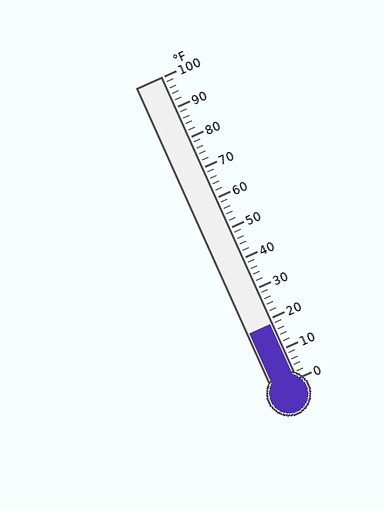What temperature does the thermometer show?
The thermometer shows approximately 18°F.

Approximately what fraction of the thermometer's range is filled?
The thermometer is filled to approximately 20% of its range.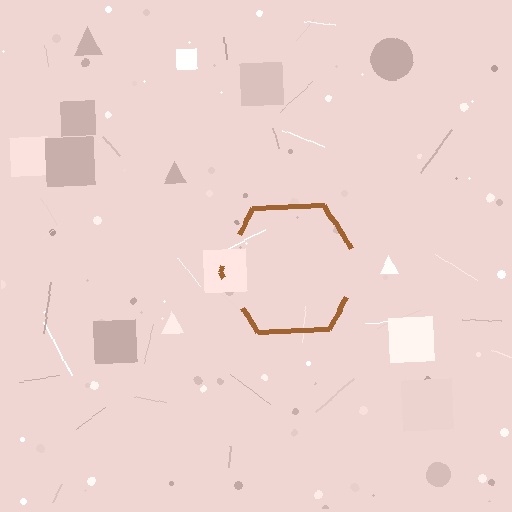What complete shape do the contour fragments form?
The contour fragments form a hexagon.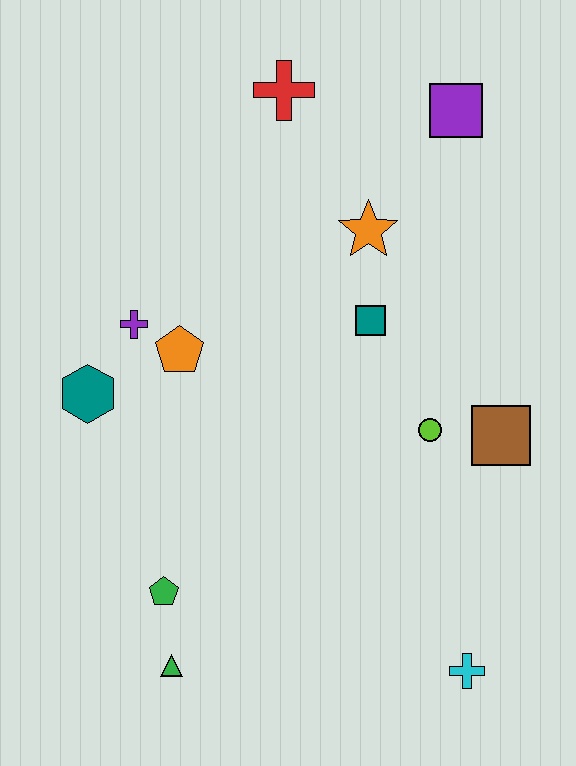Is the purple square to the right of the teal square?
Yes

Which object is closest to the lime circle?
The brown square is closest to the lime circle.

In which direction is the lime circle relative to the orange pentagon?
The lime circle is to the right of the orange pentagon.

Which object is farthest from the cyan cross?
The red cross is farthest from the cyan cross.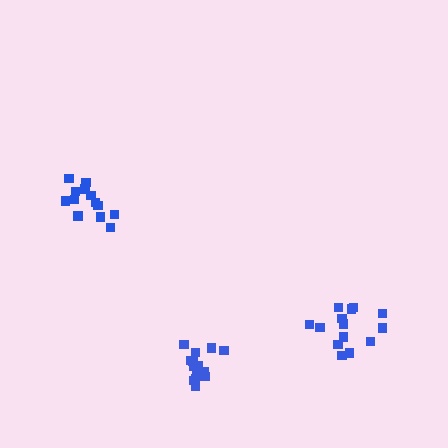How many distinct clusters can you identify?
There are 3 distinct clusters.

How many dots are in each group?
Group 1: 15 dots, Group 2: 15 dots, Group 3: 14 dots (44 total).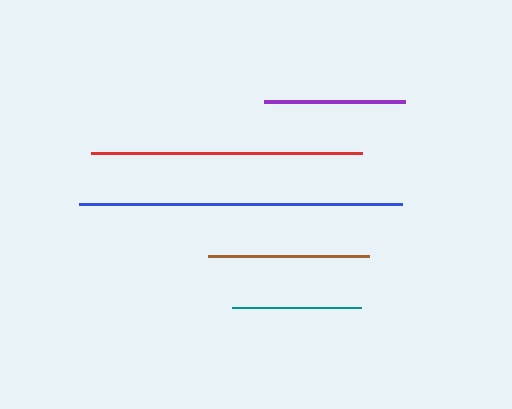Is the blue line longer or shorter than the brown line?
The blue line is longer than the brown line.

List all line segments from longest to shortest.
From longest to shortest: blue, red, brown, purple, teal.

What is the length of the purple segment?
The purple segment is approximately 140 pixels long.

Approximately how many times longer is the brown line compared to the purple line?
The brown line is approximately 1.1 times the length of the purple line.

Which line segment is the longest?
The blue line is the longest at approximately 324 pixels.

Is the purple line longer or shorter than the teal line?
The purple line is longer than the teal line.